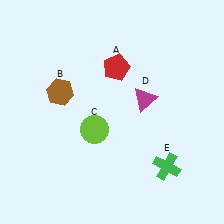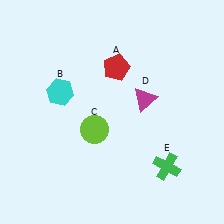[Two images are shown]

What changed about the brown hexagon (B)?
In Image 1, B is brown. In Image 2, it changed to cyan.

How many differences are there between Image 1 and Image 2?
There is 1 difference between the two images.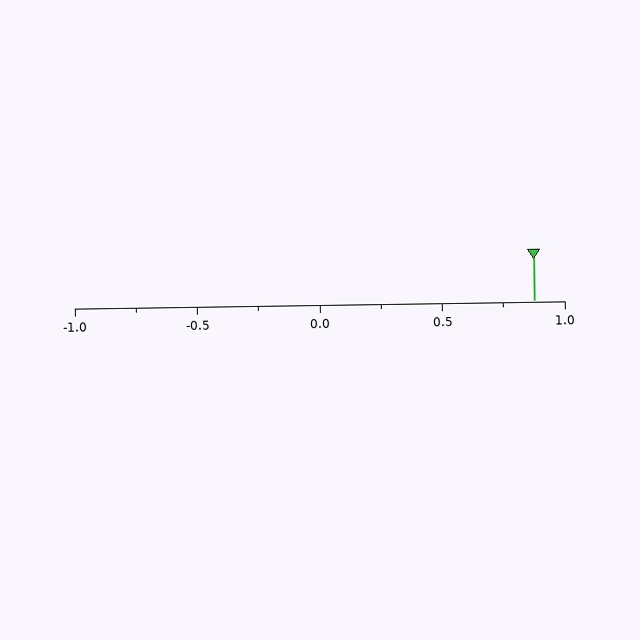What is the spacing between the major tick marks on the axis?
The major ticks are spaced 0.5 apart.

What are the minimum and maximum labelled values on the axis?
The axis runs from -1.0 to 1.0.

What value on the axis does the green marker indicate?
The marker indicates approximately 0.88.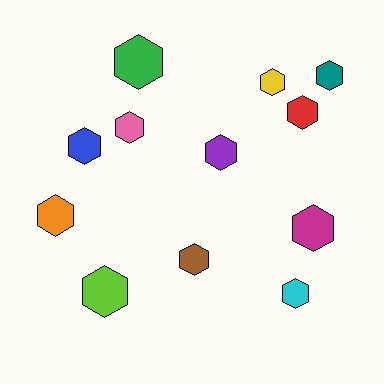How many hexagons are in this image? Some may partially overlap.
There are 12 hexagons.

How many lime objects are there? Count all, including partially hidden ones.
There is 1 lime object.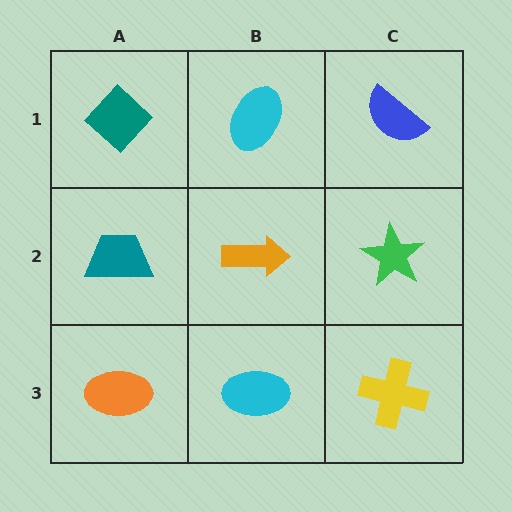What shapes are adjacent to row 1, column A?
A teal trapezoid (row 2, column A), a cyan ellipse (row 1, column B).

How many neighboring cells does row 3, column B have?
3.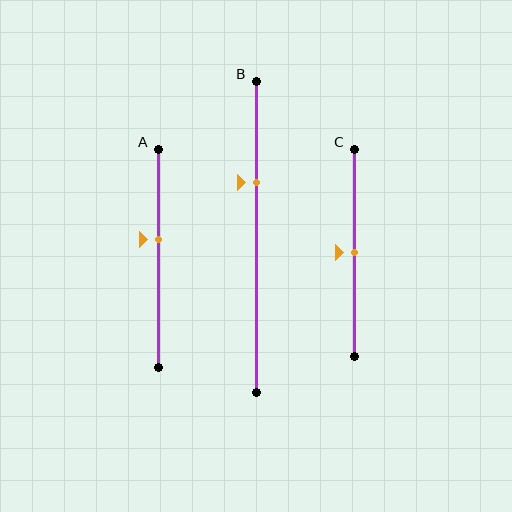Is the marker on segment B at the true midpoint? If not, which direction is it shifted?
No, the marker on segment B is shifted upward by about 17% of the segment length.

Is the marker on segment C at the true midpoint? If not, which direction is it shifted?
Yes, the marker on segment C is at the true midpoint.